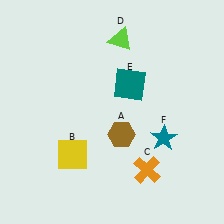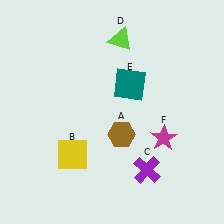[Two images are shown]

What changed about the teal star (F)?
In Image 1, F is teal. In Image 2, it changed to magenta.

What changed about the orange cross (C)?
In Image 1, C is orange. In Image 2, it changed to purple.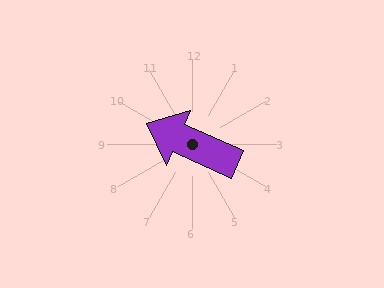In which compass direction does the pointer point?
Northwest.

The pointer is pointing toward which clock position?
Roughly 10 o'clock.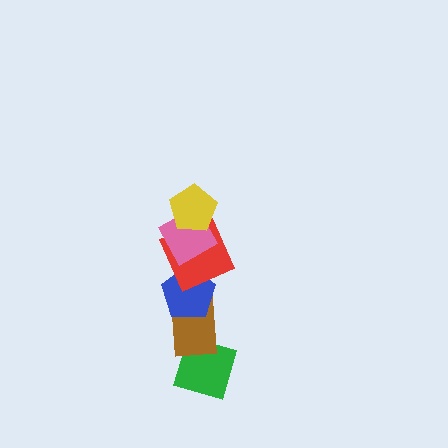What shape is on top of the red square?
The pink square is on top of the red square.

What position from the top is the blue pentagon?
The blue pentagon is 4th from the top.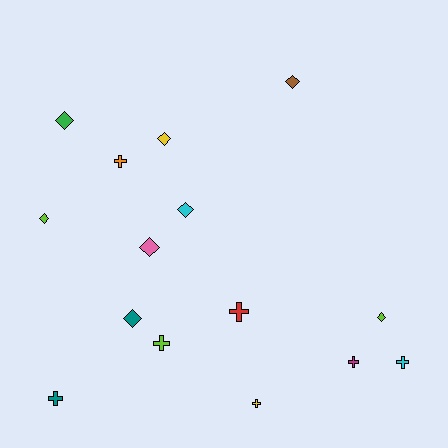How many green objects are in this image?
There is 1 green object.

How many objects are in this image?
There are 15 objects.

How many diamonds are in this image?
There are 8 diamonds.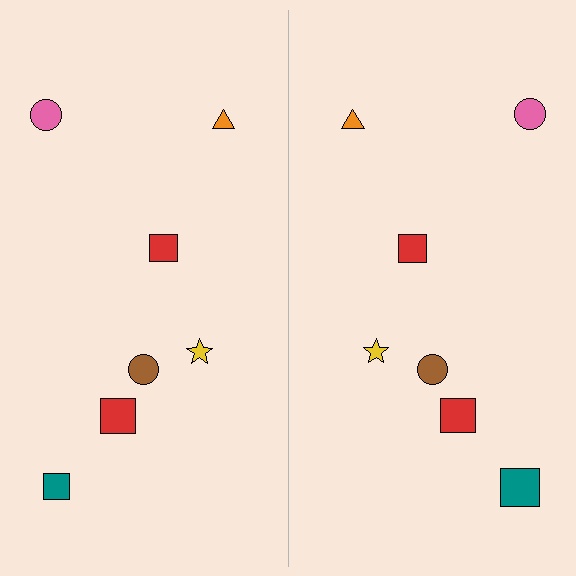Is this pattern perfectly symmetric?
No, the pattern is not perfectly symmetric. The teal square on the right side has a different size than its mirror counterpart.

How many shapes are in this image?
There are 14 shapes in this image.